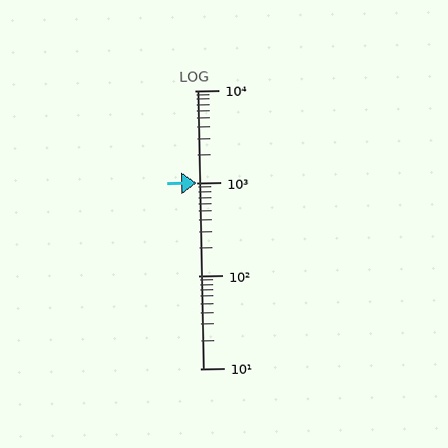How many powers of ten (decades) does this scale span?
The scale spans 3 decades, from 10 to 10000.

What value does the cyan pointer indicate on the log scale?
The pointer indicates approximately 1000.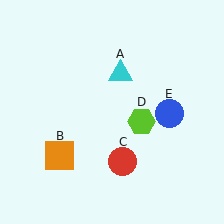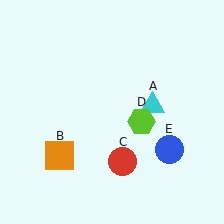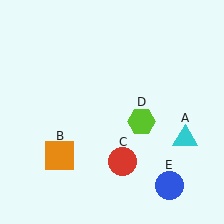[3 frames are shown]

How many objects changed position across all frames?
2 objects changed position: cyan triangle (object A), blue circle (object E).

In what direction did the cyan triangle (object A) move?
The cyan triangle (object A) moved down and to the right.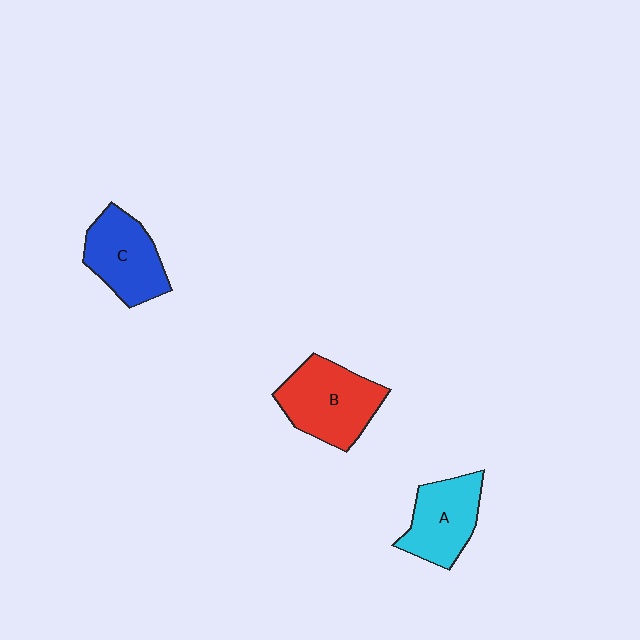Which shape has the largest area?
Shape B (red).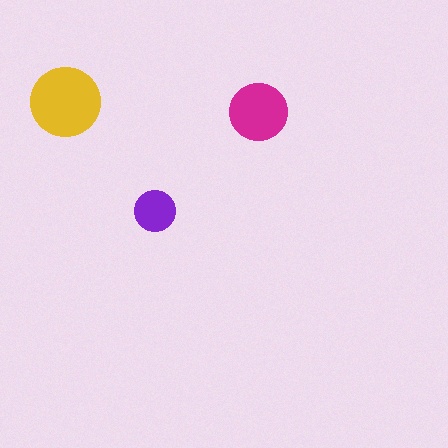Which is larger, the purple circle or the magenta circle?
The magenta one.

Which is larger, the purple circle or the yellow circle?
The yellow one.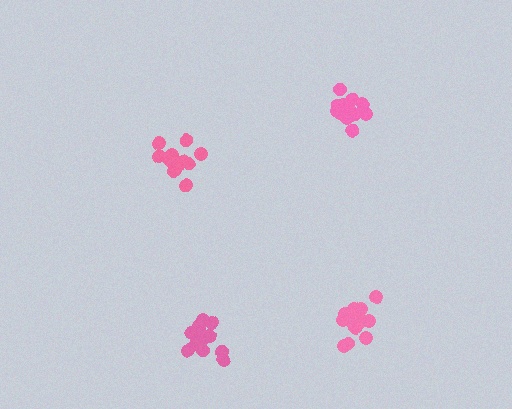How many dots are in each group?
Group 1: 16 dots, Group 2: 13 dots, Group 3: 15 dots, Group 4: 16 dots (60 total).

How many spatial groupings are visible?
There are 4 spatial groupings.